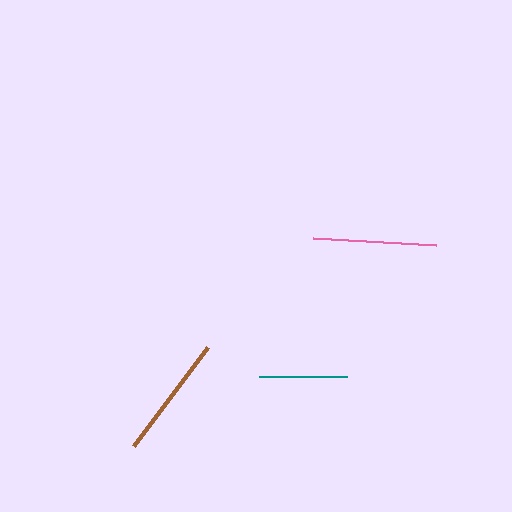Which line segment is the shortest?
The teal line is the shortest at approximately 88 pixels.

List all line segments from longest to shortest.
From longest to shortest: pink, brown, teal.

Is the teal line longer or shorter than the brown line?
The brown line is longer than the teal line.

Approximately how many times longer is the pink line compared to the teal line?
The pink line is approximately 1.4 times the length of the teal line.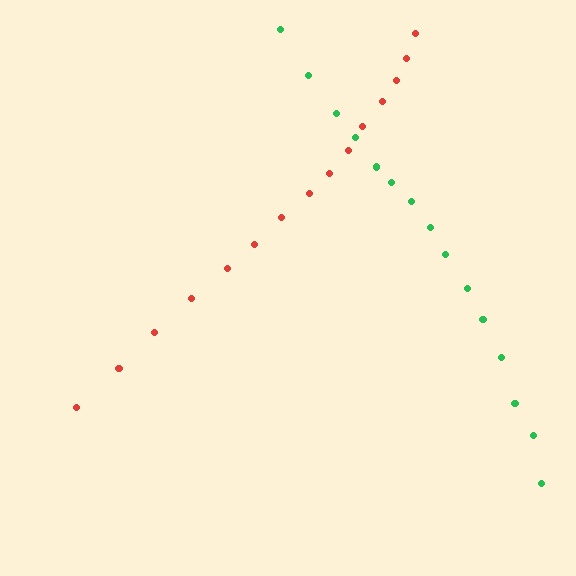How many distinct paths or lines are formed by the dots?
There are 2 distinct paths.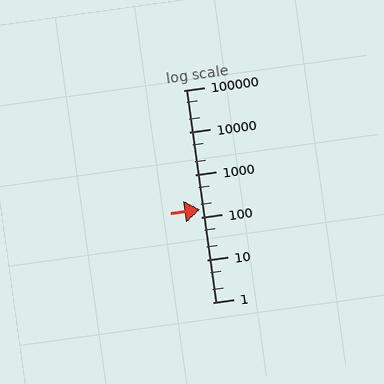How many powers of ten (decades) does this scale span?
The scale spans 5 decades, from 1 to 100000.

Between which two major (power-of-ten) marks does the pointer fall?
The pointer is between 100 and 1000.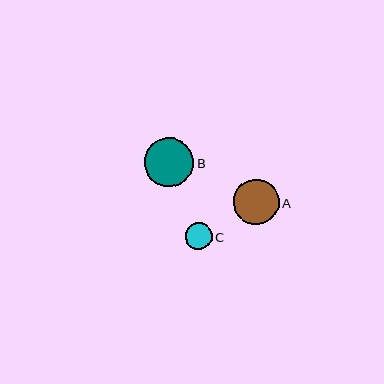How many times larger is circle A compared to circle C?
Circle A is approximately 1.7 times the size of circle C.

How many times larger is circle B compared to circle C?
Circle B is approximately 1.8 times the size of circle C.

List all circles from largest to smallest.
From largest to smallest: B, A, C.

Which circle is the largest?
Circle B is the largest with a size of approximately 49 pixels.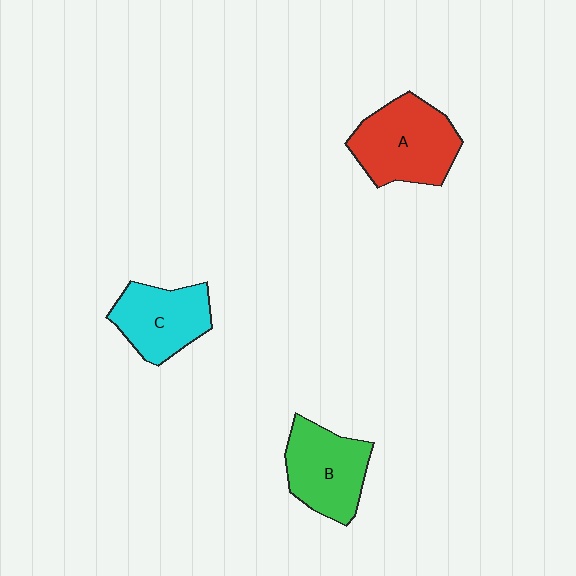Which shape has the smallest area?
Shape C (cyan).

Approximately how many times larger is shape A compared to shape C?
Approximately 1.3 times.